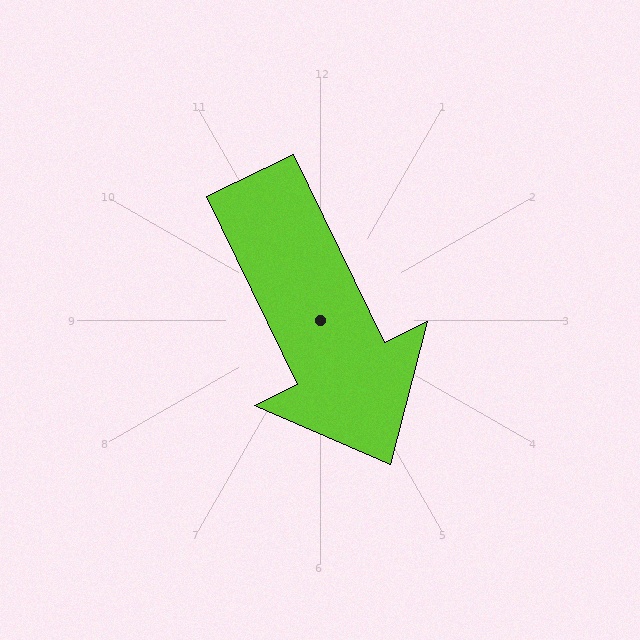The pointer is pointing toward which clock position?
Roughly 5 o'clock.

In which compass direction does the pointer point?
Southeast.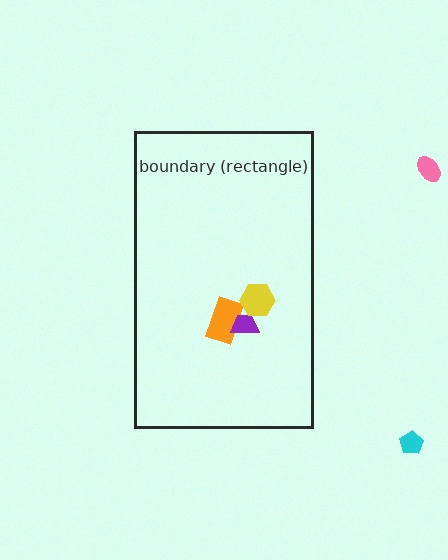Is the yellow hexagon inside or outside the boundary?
Inside.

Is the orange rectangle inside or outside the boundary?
Inside.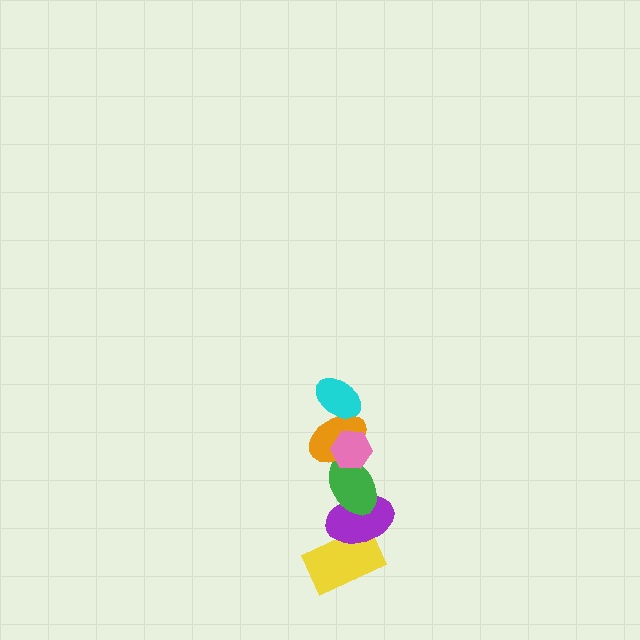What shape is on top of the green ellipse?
The orange ellipse is on top of the green ellipse.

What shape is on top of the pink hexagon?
The cyan ellipse is on top of the pink hexagon.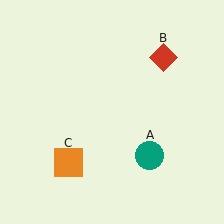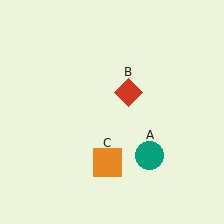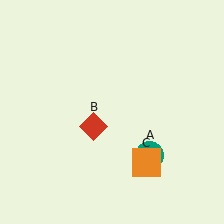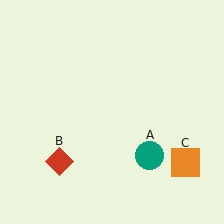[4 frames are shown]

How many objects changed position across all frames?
2 objects changed position: red diamond (object B), orange square (object C).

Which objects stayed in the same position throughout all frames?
Teal circle (object A) remained stationary.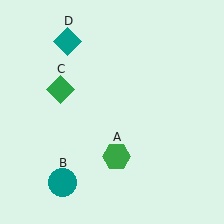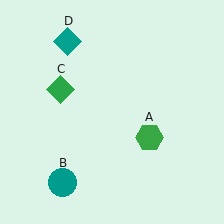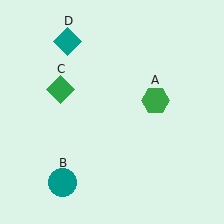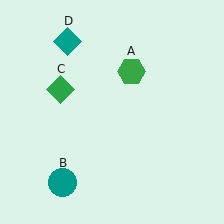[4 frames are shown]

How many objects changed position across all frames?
1 object changed position: green hexagon (object A).